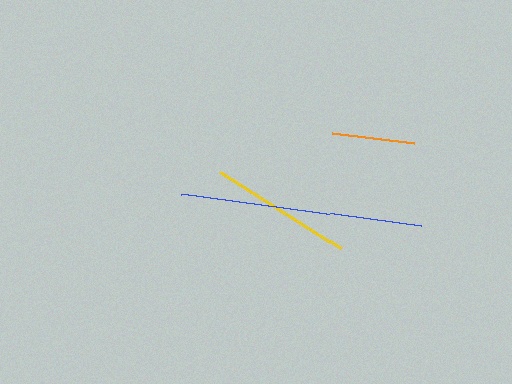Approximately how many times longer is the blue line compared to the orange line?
The blue line is approximately 2.9 times the length of the orange line.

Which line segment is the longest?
The blue line is the longest at approximately 243 pixels.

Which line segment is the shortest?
The orange line is the shortest at approximately 83 pixels.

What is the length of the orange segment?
The orange segment is approximately 83 pixels long.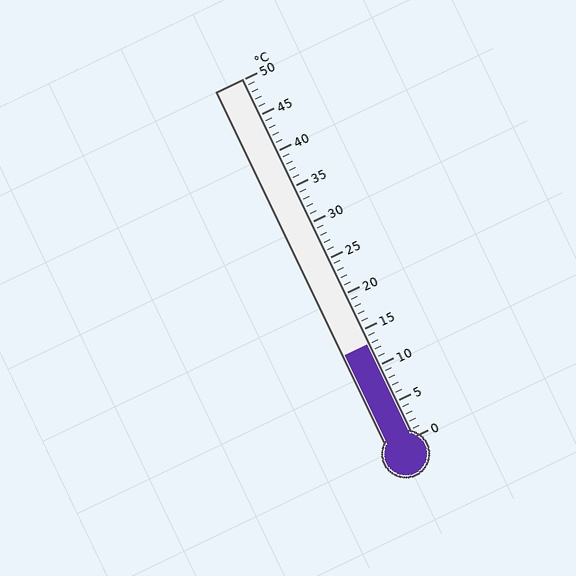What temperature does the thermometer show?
The thermometer shows approximately 13°C.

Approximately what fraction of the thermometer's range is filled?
The thermometer is filled to approximately 25% of its range.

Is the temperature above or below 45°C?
The temperature is below 45°C.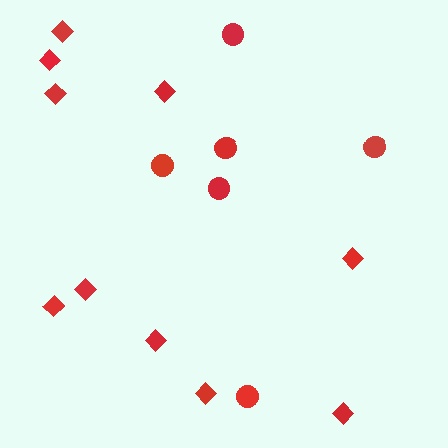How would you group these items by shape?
There are 2 groups: one group of circles (6) and one group of diamonds (10).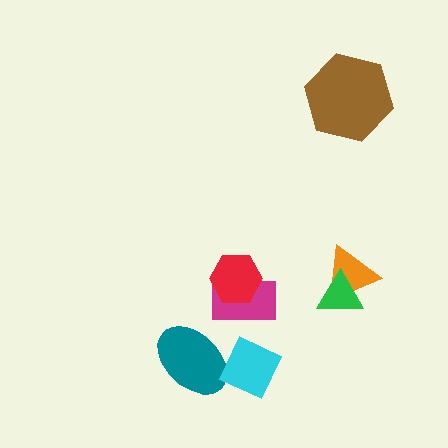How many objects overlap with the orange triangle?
1 object overlaps with the orange triangle.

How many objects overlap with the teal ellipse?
1 object overlaps with the teal ellipse.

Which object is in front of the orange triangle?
The green triangle is in front of the orange triangle.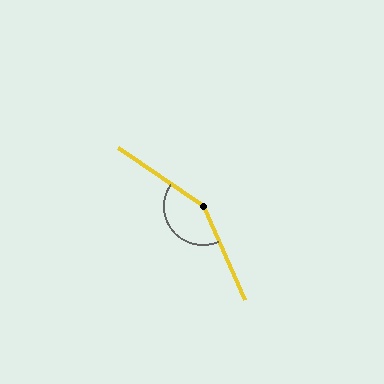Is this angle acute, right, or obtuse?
It is obtuse.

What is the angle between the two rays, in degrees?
Approximately 148 degrees.